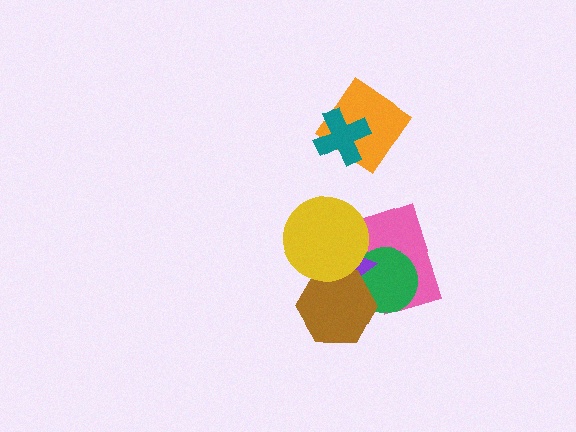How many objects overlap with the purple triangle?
4 objects overlap with the purple triangle.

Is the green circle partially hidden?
Yes, it is partially covered by another shape.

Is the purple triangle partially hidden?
Yes, it is partially covered by another shape.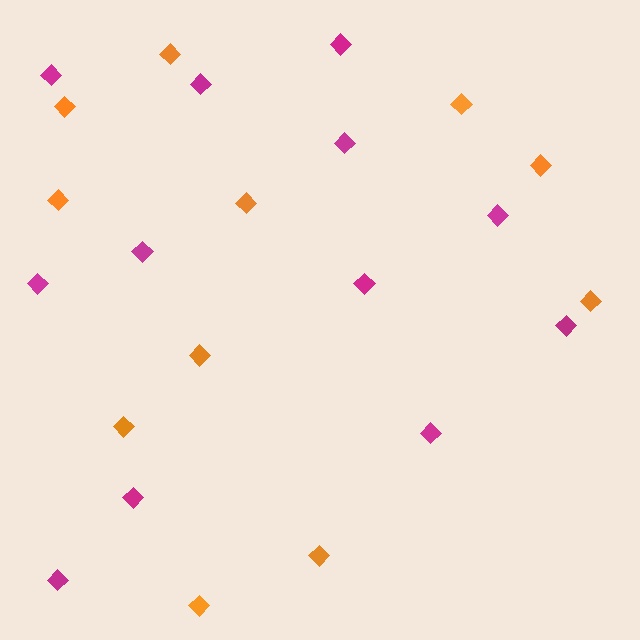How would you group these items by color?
There are 2 groups: one group of magenta diamonds (12) and one group of orange diamonds (11).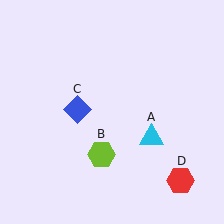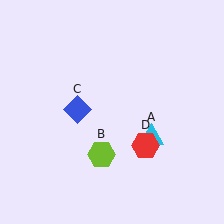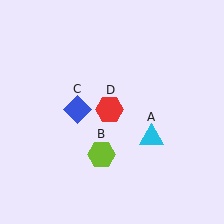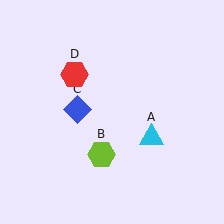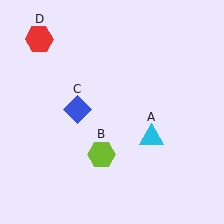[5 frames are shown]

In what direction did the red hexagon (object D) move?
The red hexagon (object D) moved up and to the left.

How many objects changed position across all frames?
1 object changed position: red hexagon (object D).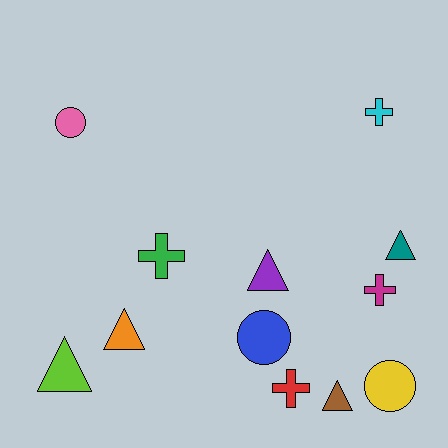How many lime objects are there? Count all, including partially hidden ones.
There is 1 lime object.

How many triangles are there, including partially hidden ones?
There are 5 triangles.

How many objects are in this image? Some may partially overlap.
There are 12 objects.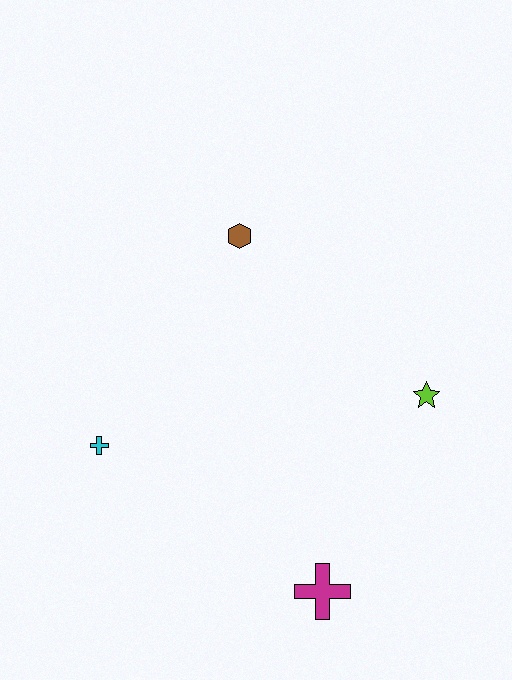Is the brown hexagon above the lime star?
Yes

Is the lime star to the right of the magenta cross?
Yes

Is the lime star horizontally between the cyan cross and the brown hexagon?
No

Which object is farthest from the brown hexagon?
The magenta cross is farthest from the brown hexagon.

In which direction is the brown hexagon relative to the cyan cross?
The brown hexagon is above the cyan cross.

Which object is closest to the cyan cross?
The brown hexagon is closest to the cyan cross.